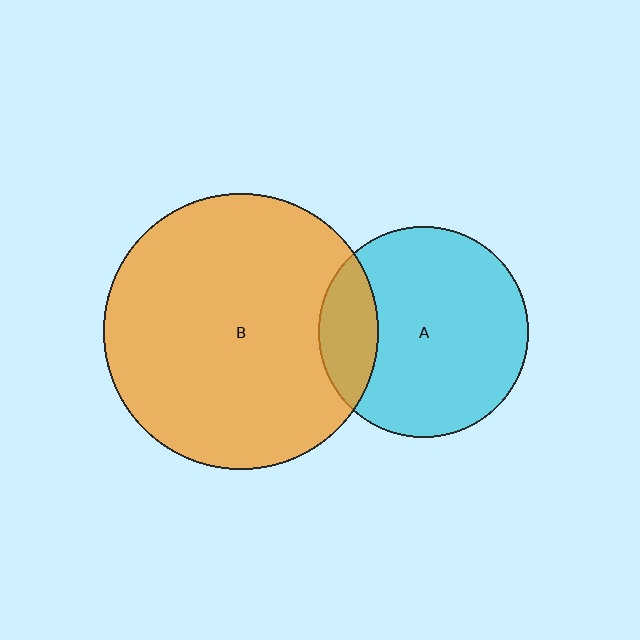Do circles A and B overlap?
Yes.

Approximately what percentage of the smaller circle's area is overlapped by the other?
Approximately 20%.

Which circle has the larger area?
Circle B (orange).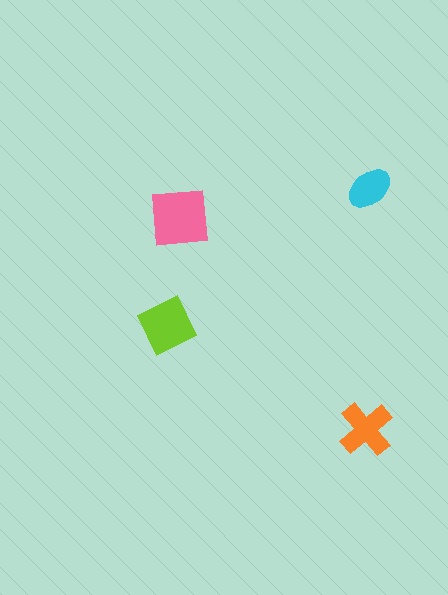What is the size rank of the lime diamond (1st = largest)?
2nd.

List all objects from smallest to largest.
The cyan ellipse, the orange cross, the lime diamond, the pink square.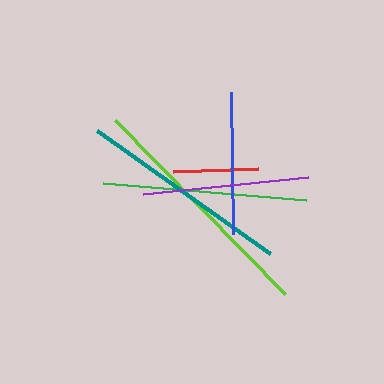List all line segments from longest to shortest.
From longest to shortest: lime, teal, green, purple, blue, red.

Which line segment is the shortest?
The red line is the shortest at approximately 84 pixels.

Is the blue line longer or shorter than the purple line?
The purple line is longer than the blue line.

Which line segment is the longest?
The lime line is the longest at approximately 243 pixels.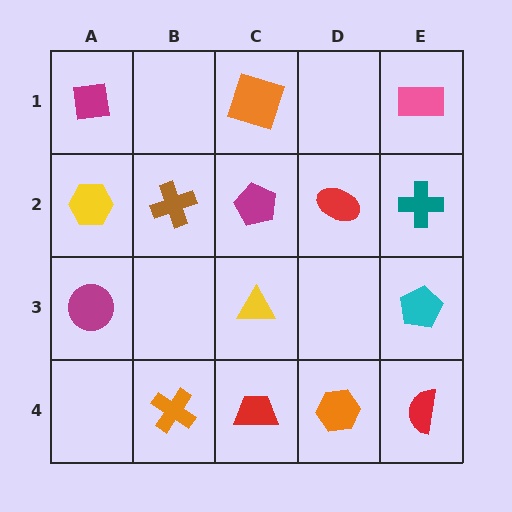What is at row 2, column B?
A brown cross.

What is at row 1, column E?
A pink rectangle.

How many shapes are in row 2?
5 shapes.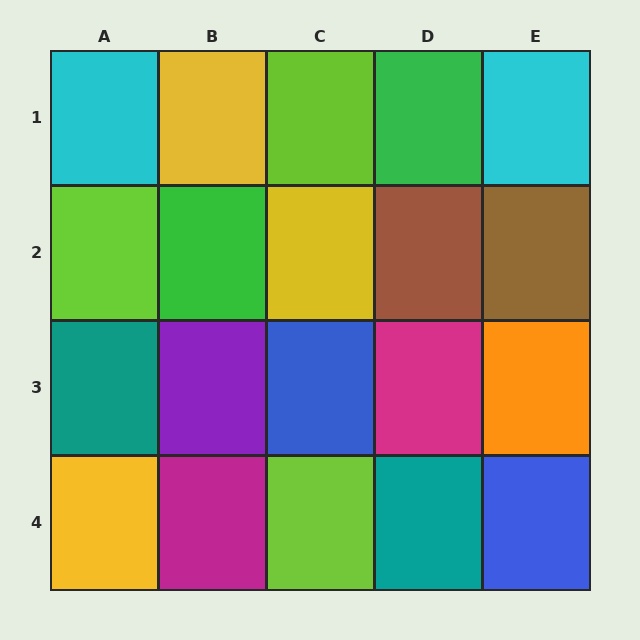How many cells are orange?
1 cell is orange.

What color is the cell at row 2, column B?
Green.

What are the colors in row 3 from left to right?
Teal, purple, blue, magenta, orange.